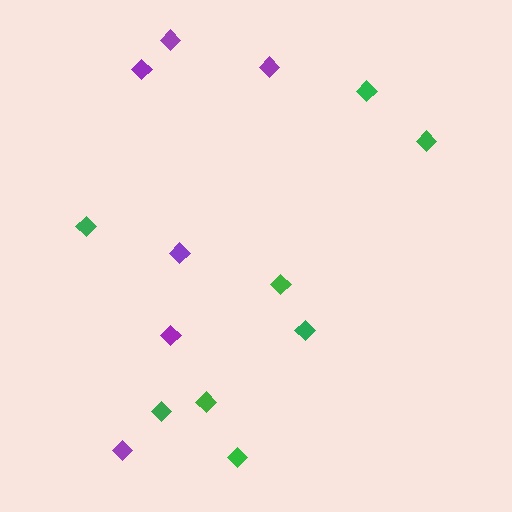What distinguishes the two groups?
There are 2 groups: one group of purple diamonds (6) and one group of green diamonds (8).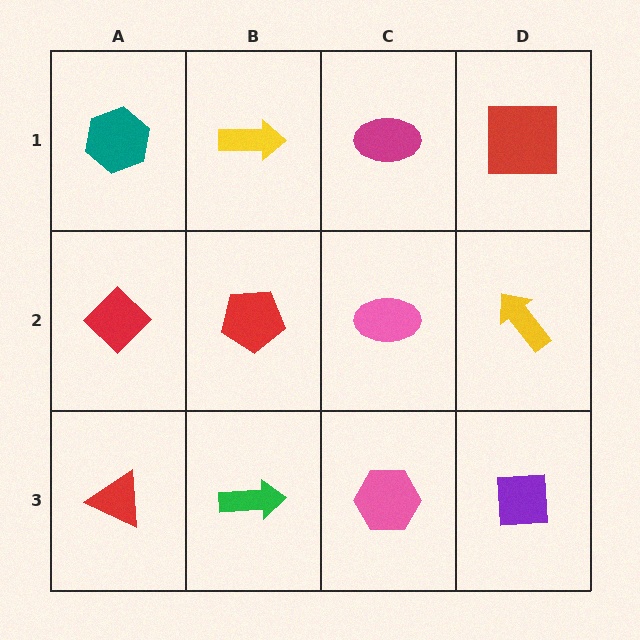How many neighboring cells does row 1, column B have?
3.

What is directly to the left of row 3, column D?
A pink hexagon.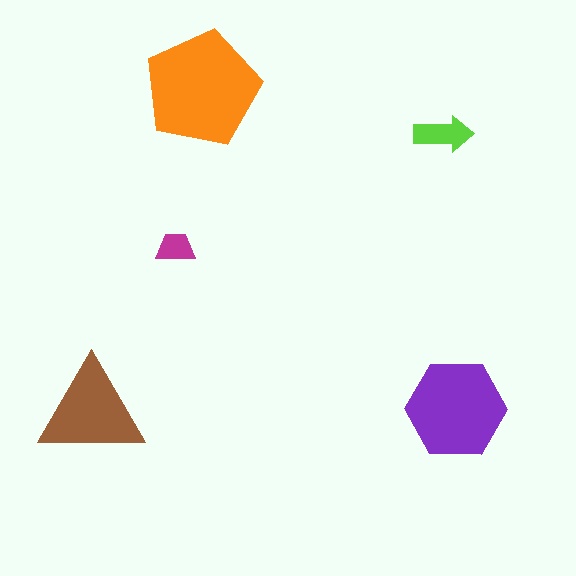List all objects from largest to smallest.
The orange pentagon, the purple hexagon, the brown triangle, the lime arrow, the magenta trapezoid.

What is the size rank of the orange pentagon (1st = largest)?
1st.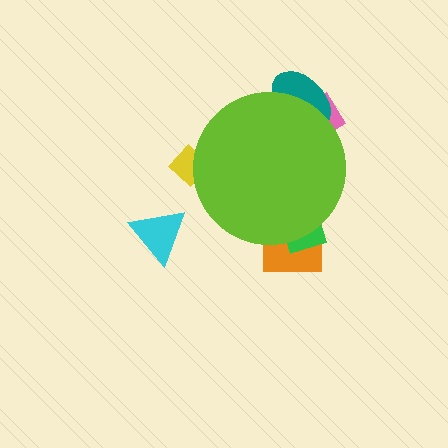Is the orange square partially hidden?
Yes, the orange square is partially hidden behind the lime circle.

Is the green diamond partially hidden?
Yes, the green diamond is partially hidden behind the lime circle.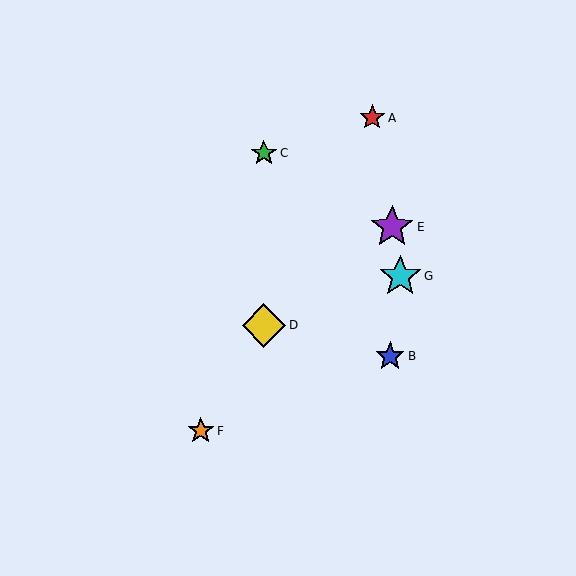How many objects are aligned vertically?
2 objects (C, D) are aligned vertically.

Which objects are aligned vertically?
Objects C, D are aligned vertically.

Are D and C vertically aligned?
Yes, both are at x≈264.